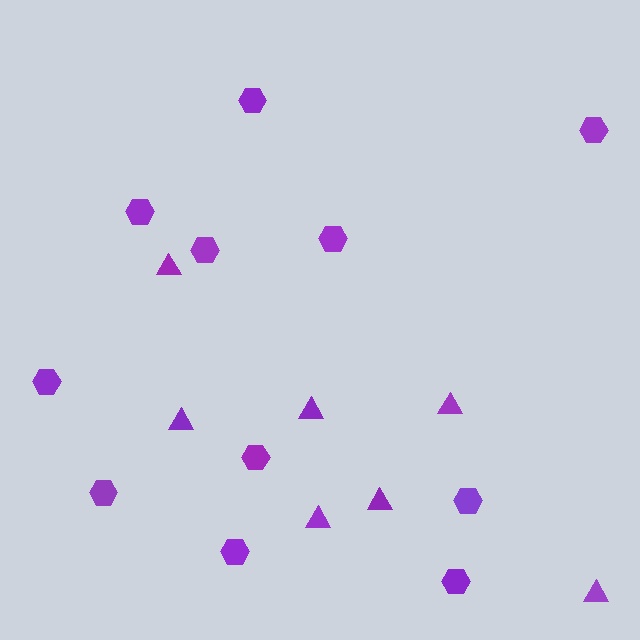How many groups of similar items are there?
There are 2 groups: one group of triangles (7) and one group of hexagons (11).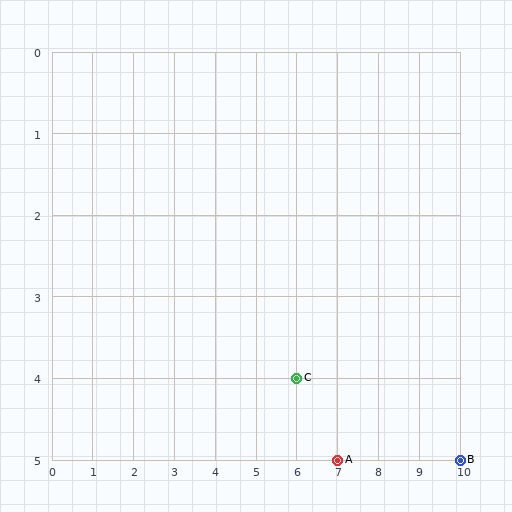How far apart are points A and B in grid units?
Points A and B are 3 columns apart.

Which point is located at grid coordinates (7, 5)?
Point A is at (7, 5).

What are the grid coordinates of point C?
Point C is at grid coordinates (6, 4).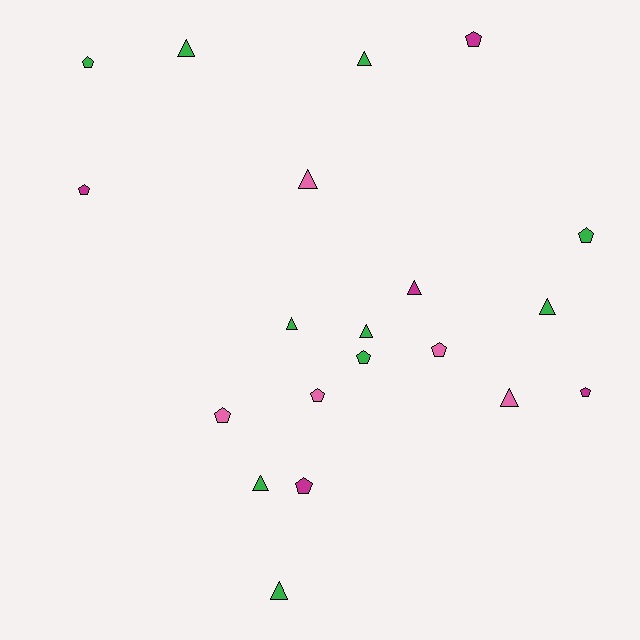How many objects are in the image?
There are 20 objects.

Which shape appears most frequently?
Pentagon, with 10 objects.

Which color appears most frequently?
Green, with 10 objects.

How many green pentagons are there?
There are 3 green pentagons.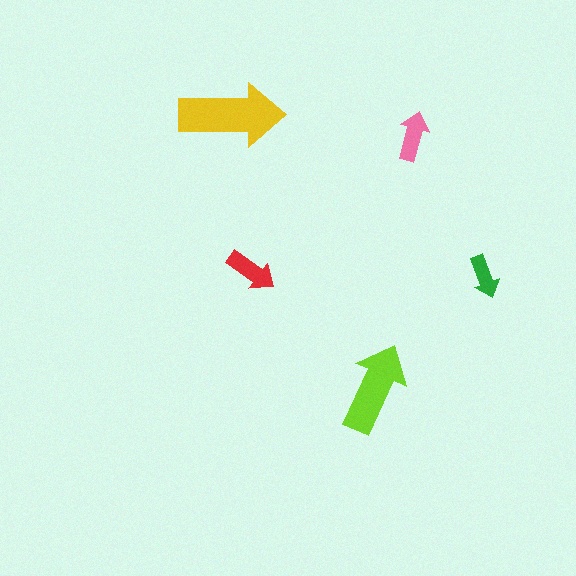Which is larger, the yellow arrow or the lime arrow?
The yellow one.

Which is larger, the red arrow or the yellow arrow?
The yellow one.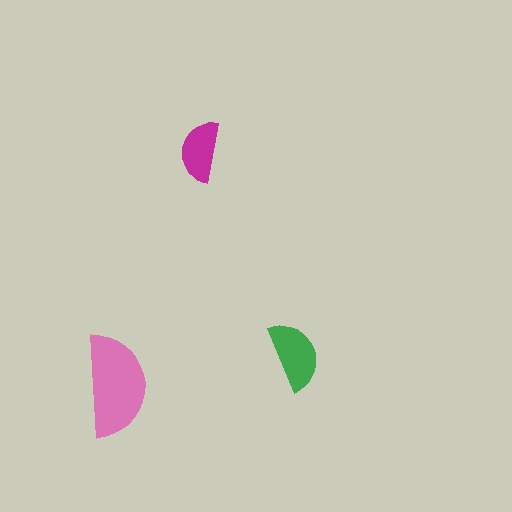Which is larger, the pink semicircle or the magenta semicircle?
The pink one.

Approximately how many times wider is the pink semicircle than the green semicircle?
About 1.5 times wider.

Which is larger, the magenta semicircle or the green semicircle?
The green one.